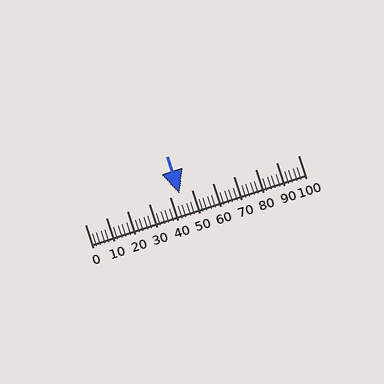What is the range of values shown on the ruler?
The ruler shows values from 0 to 100.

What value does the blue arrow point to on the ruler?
The blue arrow points to approximately 45.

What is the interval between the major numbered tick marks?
The major tick marks are spaced 10 units apart.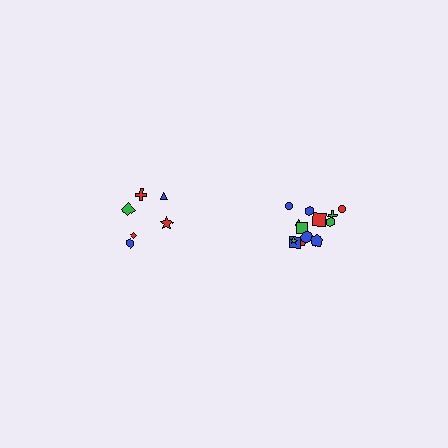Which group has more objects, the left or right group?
The right group.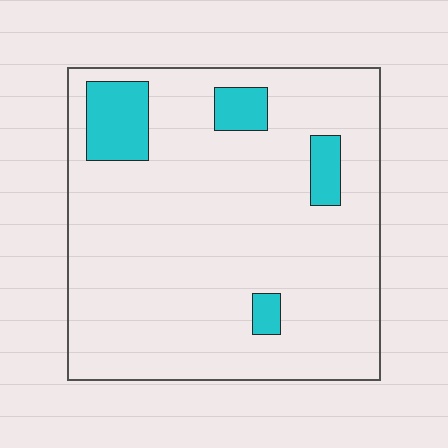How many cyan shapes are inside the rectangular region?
4.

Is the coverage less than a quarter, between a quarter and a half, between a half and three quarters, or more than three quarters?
Less than a quarter.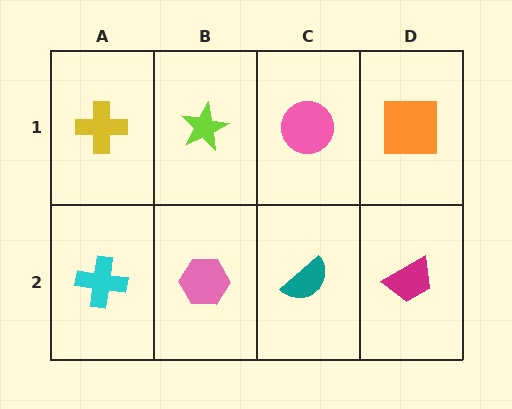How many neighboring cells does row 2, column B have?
3.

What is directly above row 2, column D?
An orange square.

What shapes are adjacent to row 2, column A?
A yellow cross (row 1, column A), a pink hexagon (row 2, column B).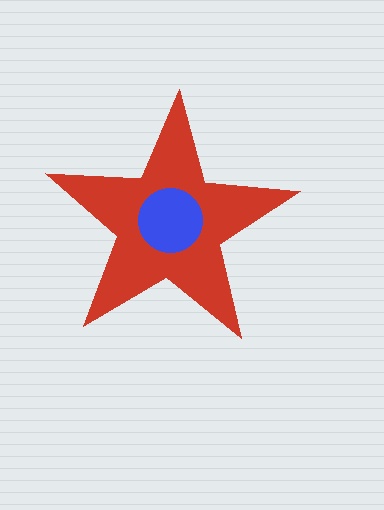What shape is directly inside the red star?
The blue circle.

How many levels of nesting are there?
2.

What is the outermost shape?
The red star.